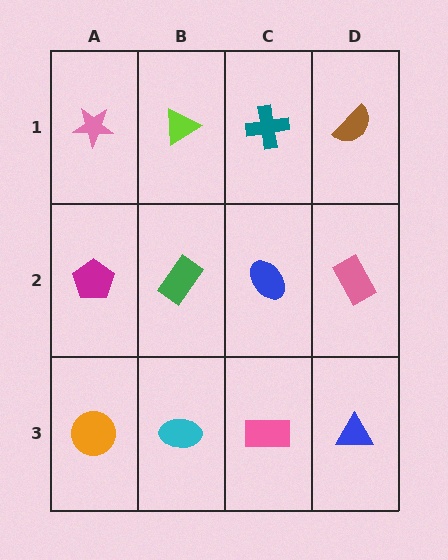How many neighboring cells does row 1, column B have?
3.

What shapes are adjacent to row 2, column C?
A teal cross (row 1, column C), a pink rectangle (row 3, column C), a green rectangle (row 2, column B), a pink rectangle (row 2, column D).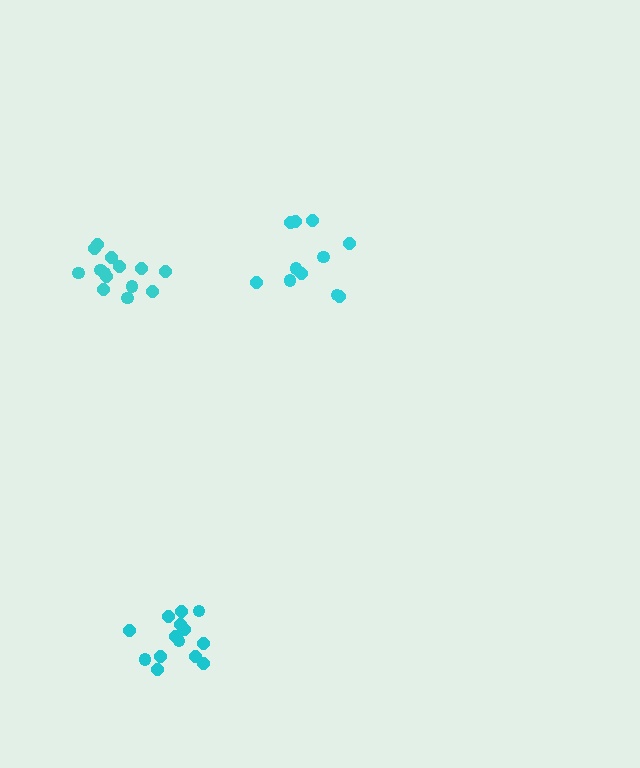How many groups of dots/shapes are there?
There are 3 groups.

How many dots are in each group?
Group 1: 14 dots, Group 2: 11 dots, Group 3: 14 dots (39 total).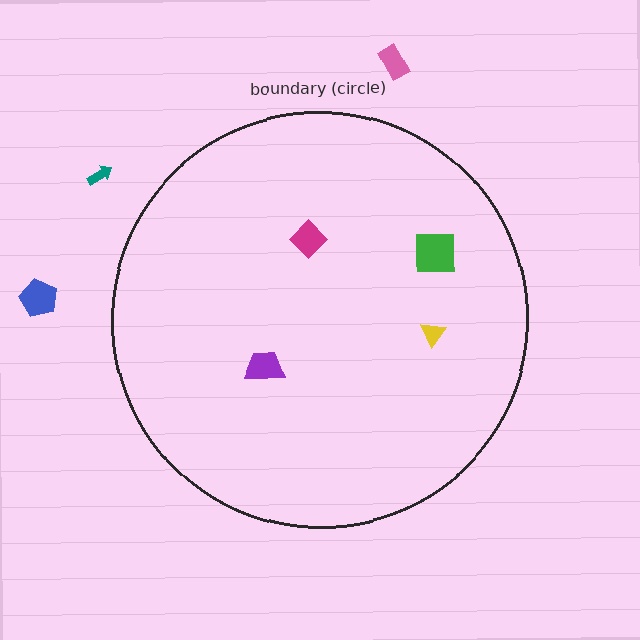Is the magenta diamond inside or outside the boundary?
Inside.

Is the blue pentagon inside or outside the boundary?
Outside.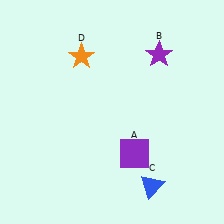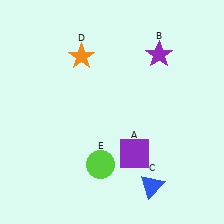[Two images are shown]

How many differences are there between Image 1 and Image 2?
There is 1 difference between the two images.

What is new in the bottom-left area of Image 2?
A lime circle (E) was added in the bottom-left area of Image 2.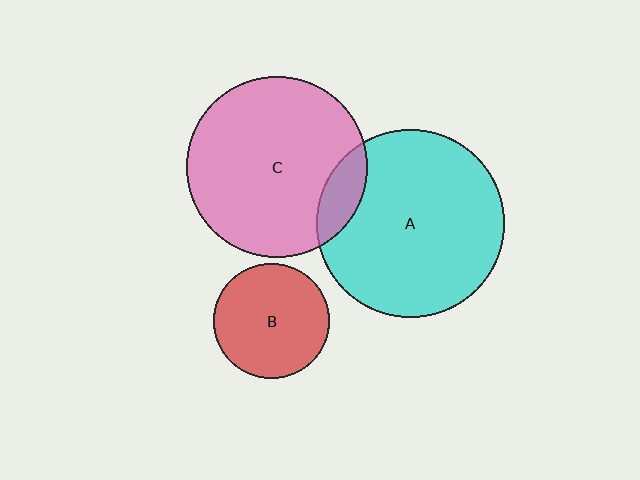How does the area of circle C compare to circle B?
Approximately 2.4 times.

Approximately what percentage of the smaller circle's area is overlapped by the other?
Approximately 10%.